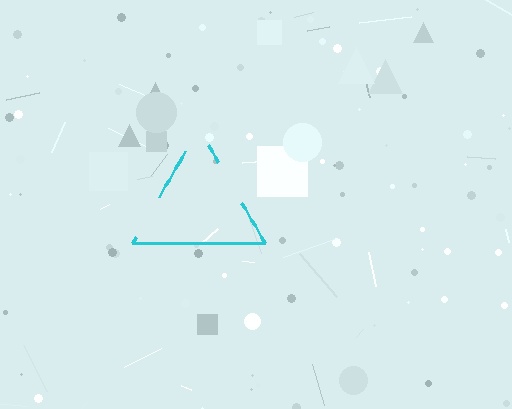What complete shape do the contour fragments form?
The contour fragments form a triangle.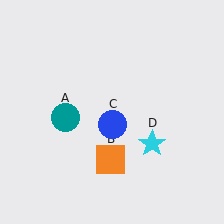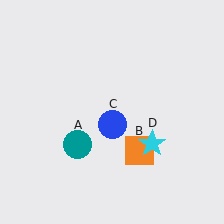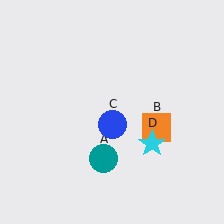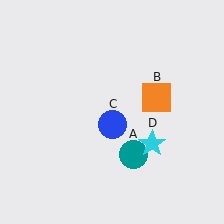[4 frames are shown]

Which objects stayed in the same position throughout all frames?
Blue circle (object C) and cyan star (object D) remained stationary.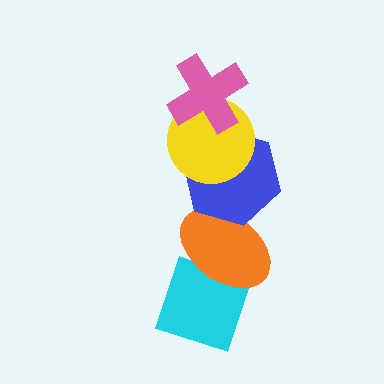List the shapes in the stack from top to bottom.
From top to bottom: the pink cross, the yellow circle, the blue hexagon, the orange ellipse, the cyan diamond.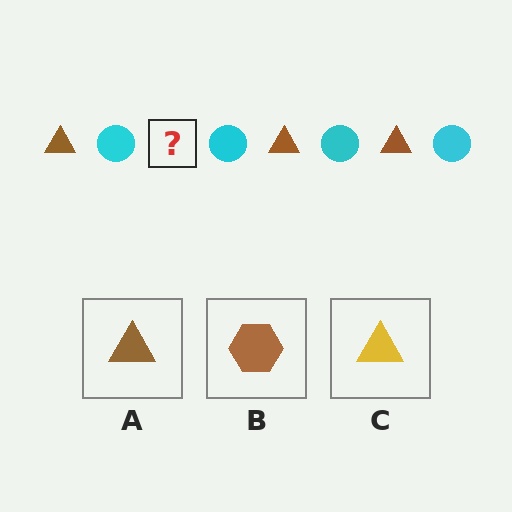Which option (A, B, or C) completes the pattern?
A.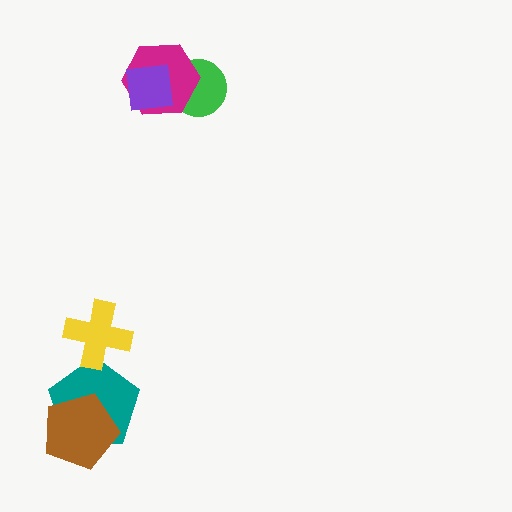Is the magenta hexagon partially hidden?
Yes, it is partially covered by another shape.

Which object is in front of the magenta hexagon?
The purple square is in front of the magenta hexagon.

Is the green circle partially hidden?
Yes, it is partially covered by another shape.